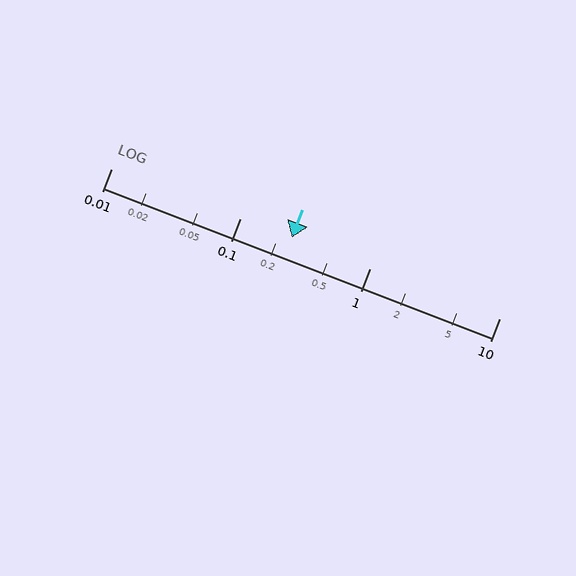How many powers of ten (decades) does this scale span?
The scale spans 3 decades, from 0.01 to 10.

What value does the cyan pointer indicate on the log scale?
The pointer indicates approximately 0.25.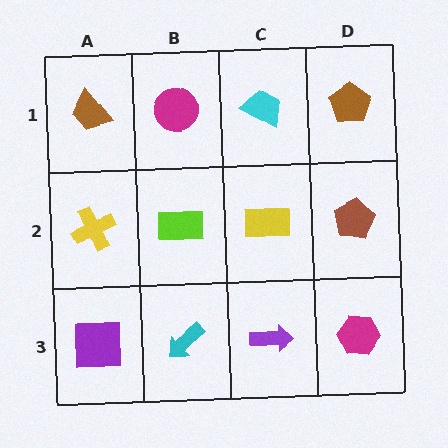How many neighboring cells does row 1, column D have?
2.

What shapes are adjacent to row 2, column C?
A cyan trapezoid (row 1, column C), a purple arrow (row 3, column C), a lime rectangle (row 2, column B), a brown pentagon (row 2, column D).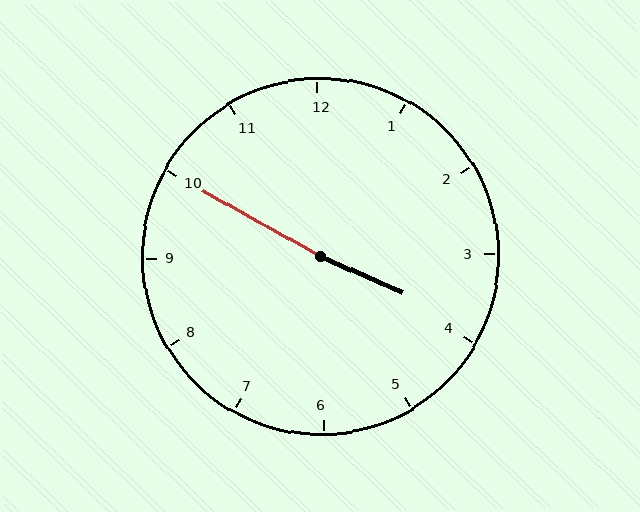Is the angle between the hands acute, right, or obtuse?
It is obtuse.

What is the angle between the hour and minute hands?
Approximately 175 degrees.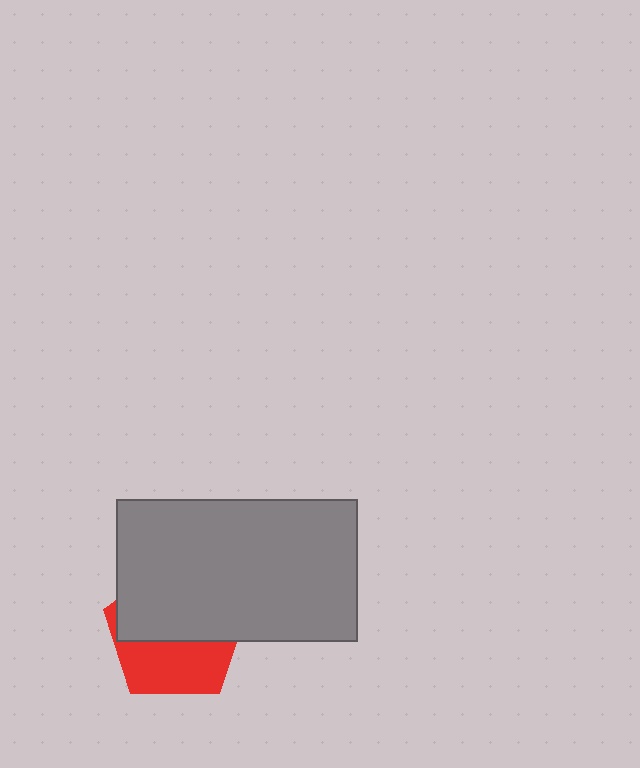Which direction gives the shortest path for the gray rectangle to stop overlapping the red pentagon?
Moving up gives the shortest separation.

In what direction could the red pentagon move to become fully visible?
The red pentagon could move down. That would shift it out from behind the gray rectangle entirely.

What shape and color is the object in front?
The object in front is a gray rectangle.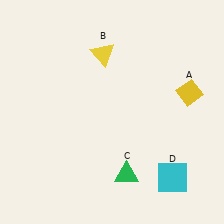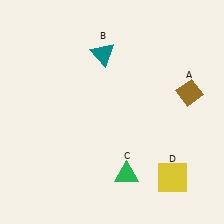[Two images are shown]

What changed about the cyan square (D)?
In Image 1, D is cyan. In Image 2, it changed to yellow.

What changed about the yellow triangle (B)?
In Image 1, B is yellow. In Image 2, it changed to teal.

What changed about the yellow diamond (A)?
In Image 1, A is yellow. In Image 2, it changed to brown.